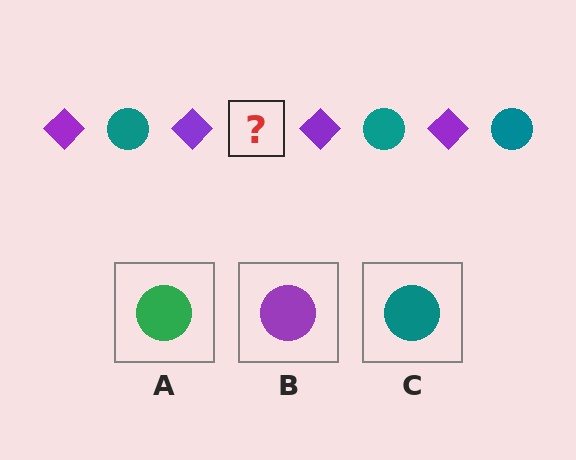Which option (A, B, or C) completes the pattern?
C.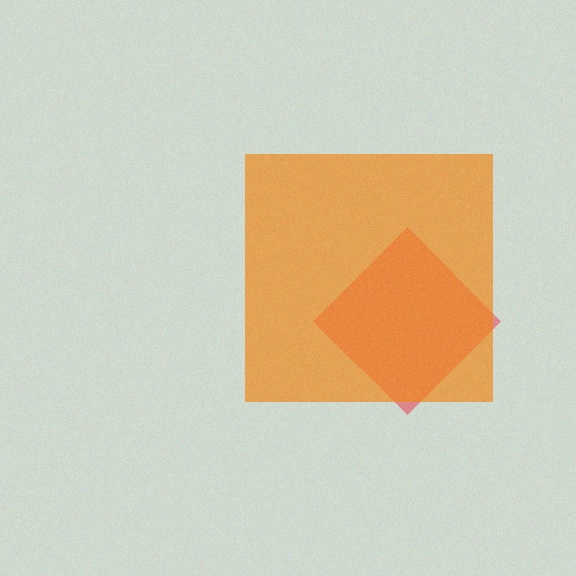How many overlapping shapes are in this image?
There are 2 overlapping shapes in the image.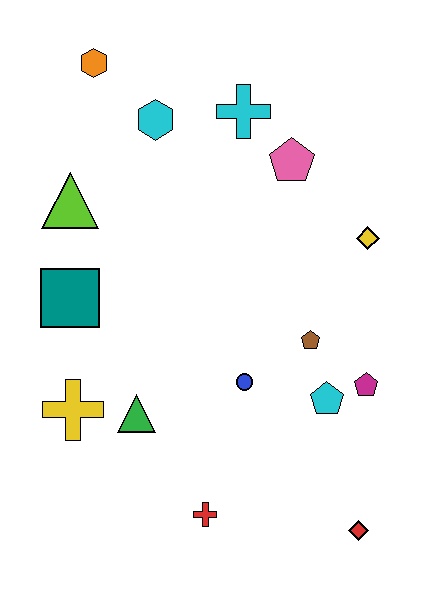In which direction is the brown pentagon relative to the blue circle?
The brown pentagon is to the right of the blue circle.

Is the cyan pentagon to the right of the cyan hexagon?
Yes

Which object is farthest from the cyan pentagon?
The orange hexagon is farthest from the cyan pentagon.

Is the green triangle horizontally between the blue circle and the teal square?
Yes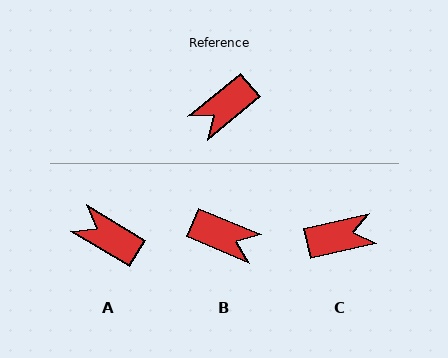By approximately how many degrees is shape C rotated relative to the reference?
Approximately 154 degrees counter-clockwise.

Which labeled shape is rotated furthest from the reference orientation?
C, about 154 degrees away.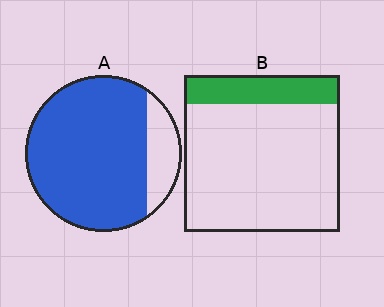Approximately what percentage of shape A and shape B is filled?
A is approximately 85% and B is approximately 20%.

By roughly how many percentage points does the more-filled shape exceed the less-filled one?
By roughly 65 percentage points (A over B).